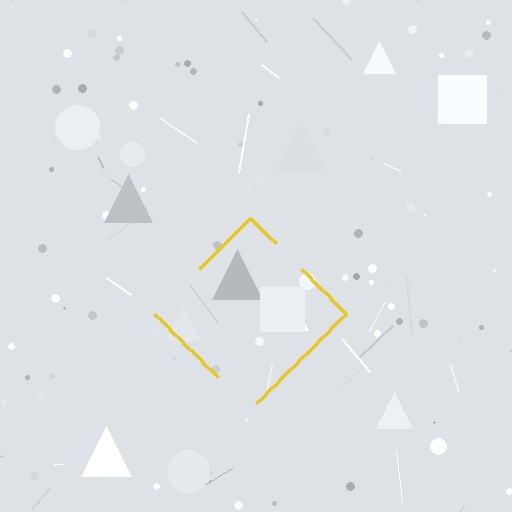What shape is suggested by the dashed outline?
The dashed outline suggests a diamond.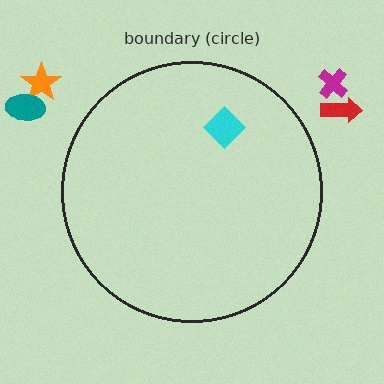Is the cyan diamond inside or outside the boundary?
Inside.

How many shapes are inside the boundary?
1 inside, 4 outside.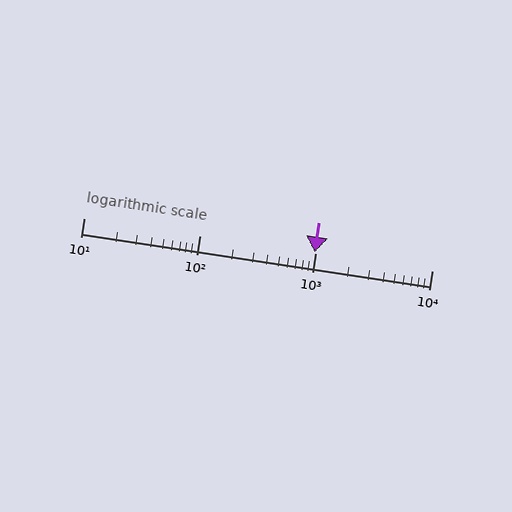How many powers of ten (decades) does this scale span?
The scale spans 3 decades, from 10 to 10000.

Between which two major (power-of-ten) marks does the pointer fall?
The pointer is between 100 and 1000.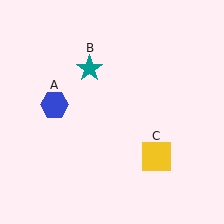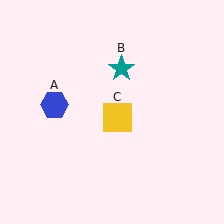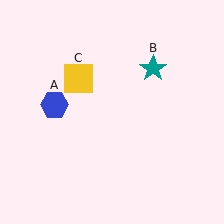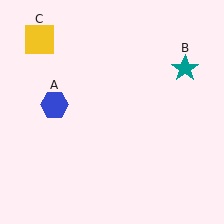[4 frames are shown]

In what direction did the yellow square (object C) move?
The yellow square (object C) moved up and to the left.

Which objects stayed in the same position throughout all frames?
Blue hexagon (object A) remained stationary.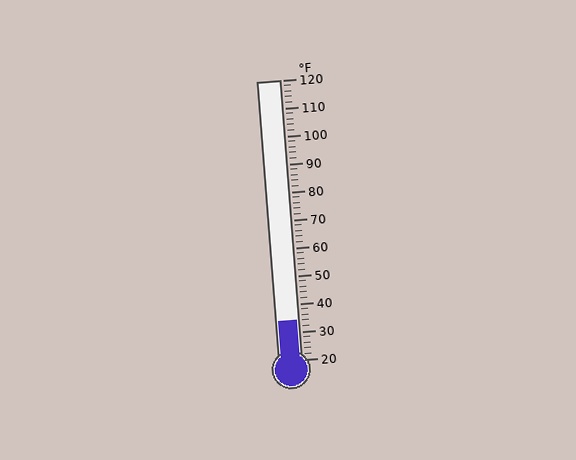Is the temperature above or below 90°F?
The temperature is below 90°F.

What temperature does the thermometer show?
The thermometer shows approximately 34°F.